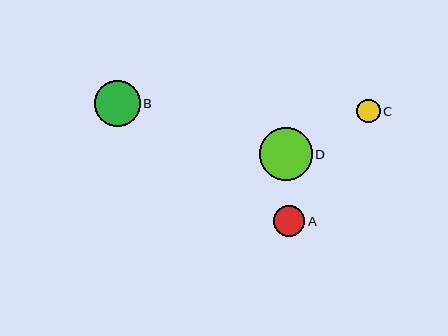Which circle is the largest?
Circle D is the largest with a size of approximately 53 pixels.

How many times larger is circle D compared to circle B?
Circle D is approximately 1.2 times the size of circle B.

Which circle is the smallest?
Circle C is the smallest with a size of approximately 24 pixels.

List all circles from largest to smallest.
From largest to smallest: D, B, A, C.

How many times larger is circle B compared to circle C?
Circle B is approximately 1.9 times the size of circle C.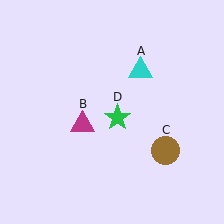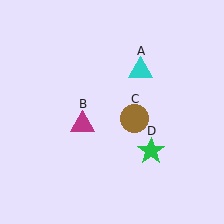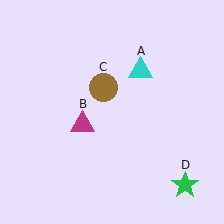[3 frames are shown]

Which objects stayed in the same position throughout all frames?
Cyan triangle (object A) and magenta triangle (object B) remained stationary.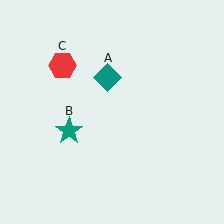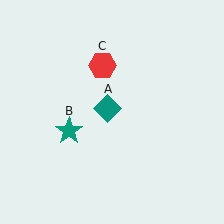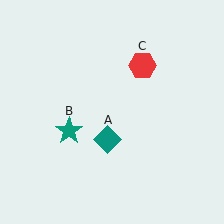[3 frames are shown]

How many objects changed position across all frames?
2 objects changed position: teal diamond (object A), red hexagon (object C).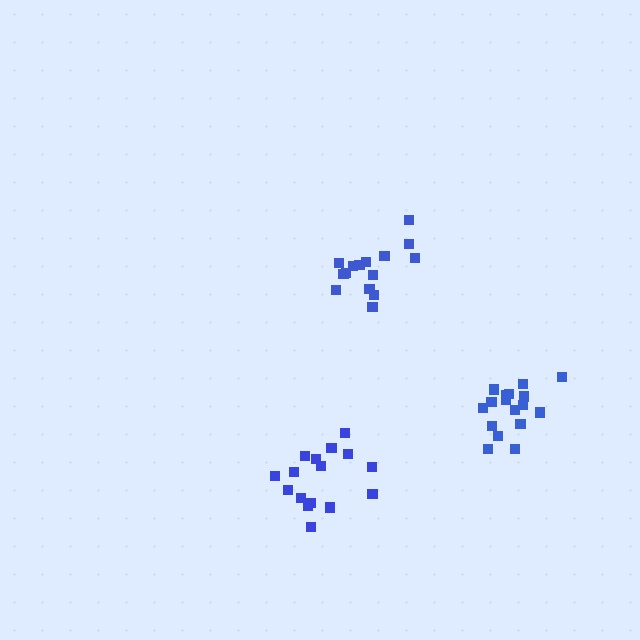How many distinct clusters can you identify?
There are 3 distinct clusters.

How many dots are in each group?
Group 1: 16 dots, Group 2: 15 dots, Group 3: 17 dots (48 total).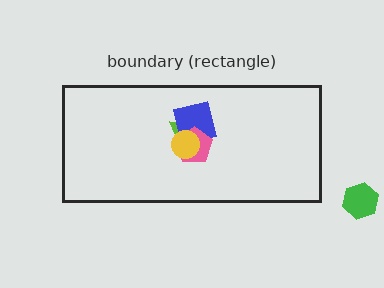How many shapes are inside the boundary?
4 inside, 1 outside.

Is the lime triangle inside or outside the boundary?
Inside.